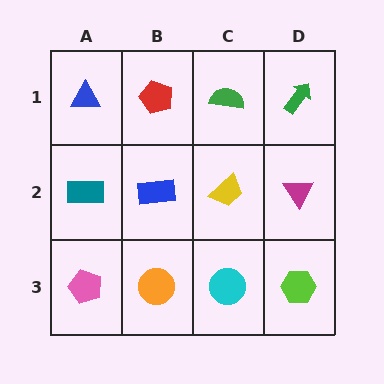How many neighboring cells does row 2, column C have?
4.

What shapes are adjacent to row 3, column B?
A blue rectangle (row 2, column B), a pink pentagon (row 3, column A), a cyan circle (row 3, column C).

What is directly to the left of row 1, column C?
A red pentagon.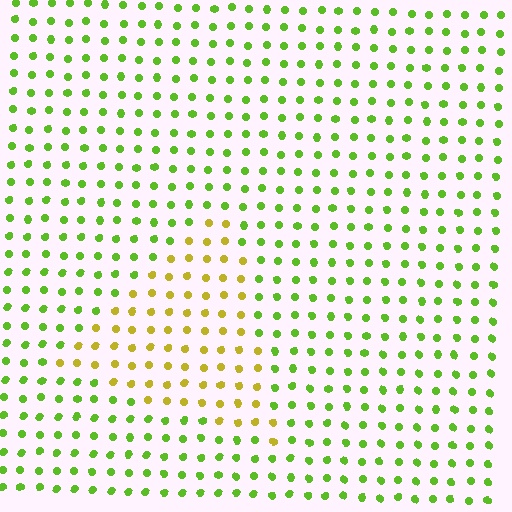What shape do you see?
I see a triangle.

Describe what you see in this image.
The image is filled with small lime elements in a uniform arrangement. A triangle-shaped region is visible where the elements are tinted to a slightly different hue, forming a subtle color boundary.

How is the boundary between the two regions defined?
The boundary is defined purely by a slight shift in hue (about 44 degrees). Spacing, size, and orientation are identical on both sides.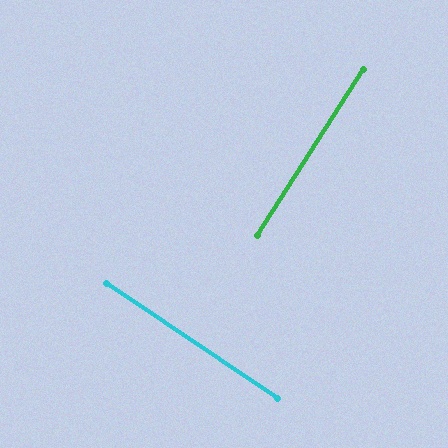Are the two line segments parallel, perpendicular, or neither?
Perpendicular — they meet at approximately 89°.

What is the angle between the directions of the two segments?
Approximately 89 degrees.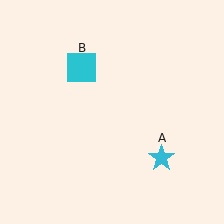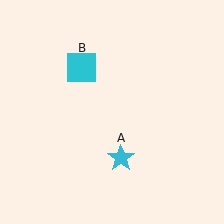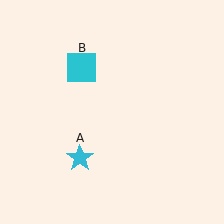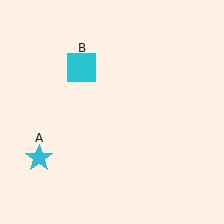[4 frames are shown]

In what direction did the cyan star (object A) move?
The cyan star (object A) moved left.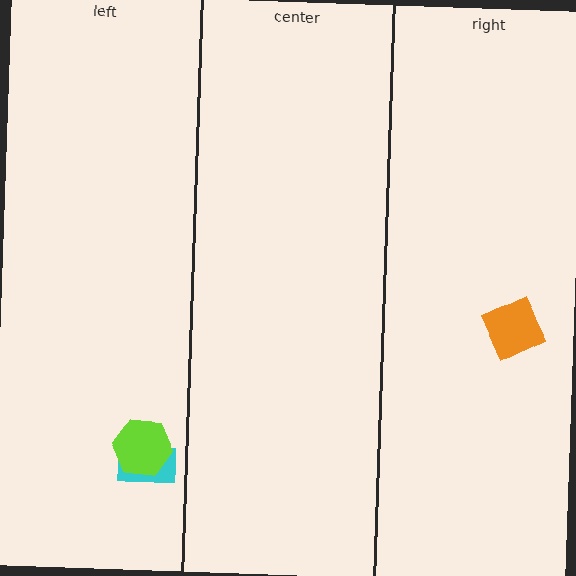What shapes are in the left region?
The cyan rectangle, the lime hexagon.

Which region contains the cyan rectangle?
The left region.